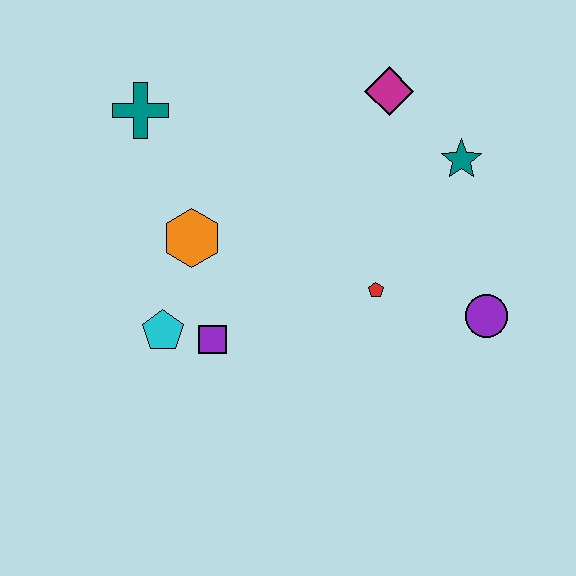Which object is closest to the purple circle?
The red pentagon is closest to the purple circle.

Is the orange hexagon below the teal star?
Yes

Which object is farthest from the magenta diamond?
The cyan pentagon is farthest from the magenta diamond.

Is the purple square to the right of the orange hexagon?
Yes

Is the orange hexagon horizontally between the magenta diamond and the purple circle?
No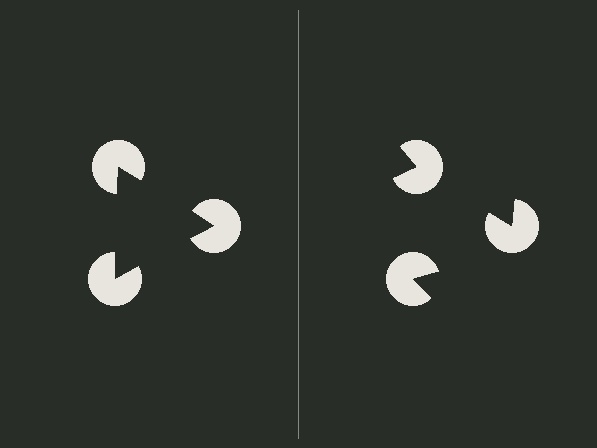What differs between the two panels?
The pac-man discs are positioned identically on both sides; only the wedge orientations differ. On the left they align to a triangle; on the right they are misaligned.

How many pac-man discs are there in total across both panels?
6 — 3 on each side.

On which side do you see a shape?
An illusory triangle appears on the left side. On the right side the wedge cuts are rotated, so no coherent shape forms.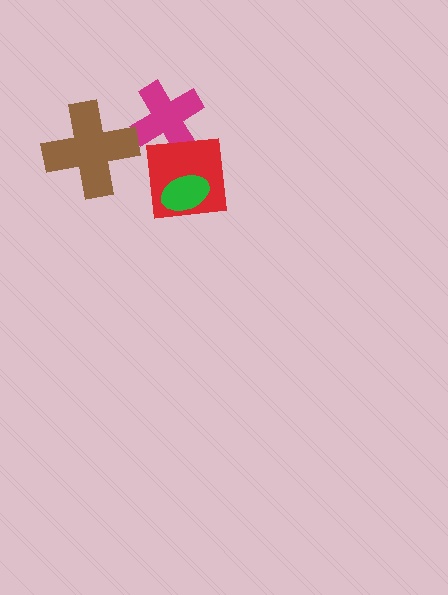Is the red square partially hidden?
Yes, it is partially covered by another shape.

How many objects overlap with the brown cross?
0 objects overlap with the brown cross.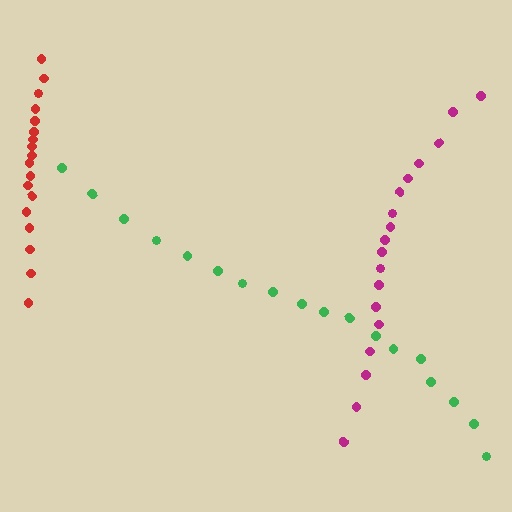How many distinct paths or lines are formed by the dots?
There are 3 distinct paths.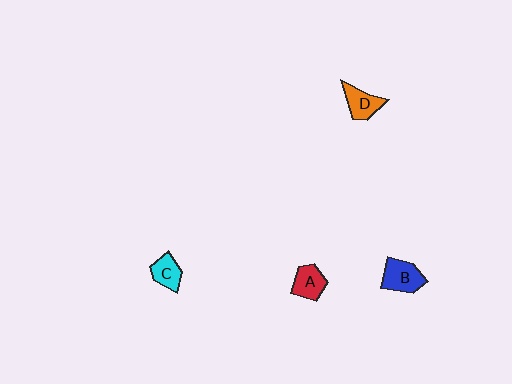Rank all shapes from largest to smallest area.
From largest to smallest: B (blue), D (orange), A (red), C (cyan).